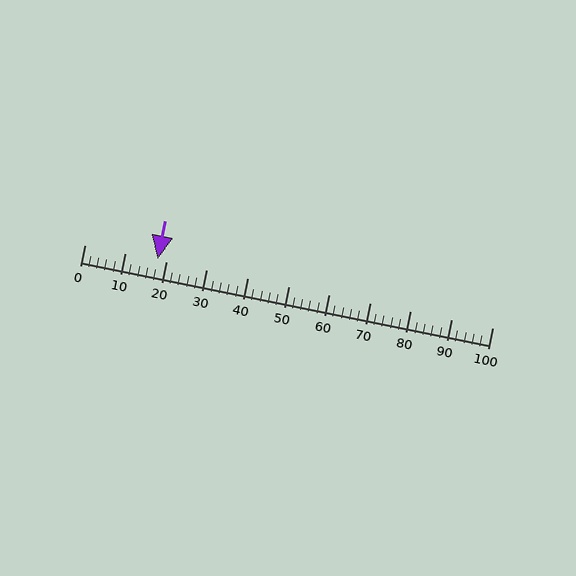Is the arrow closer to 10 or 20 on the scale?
The arrow is closer to 20.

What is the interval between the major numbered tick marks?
The major tick marks are spaced 10 units apart.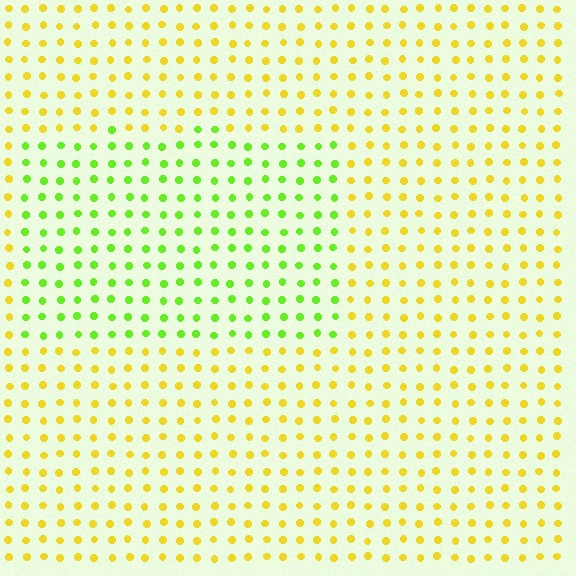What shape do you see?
I see a rectangle.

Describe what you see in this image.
The image is filled with small yellow elements in a uniform arrangement. A rectangle-shaped region is visible where the elements are tinted to a slightly different hue, forming a subtle color boundary.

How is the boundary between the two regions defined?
The boundary is defined purely by a slight shift in hue (about 47 degrees). Spacing, size, and orientation are identical on both sides.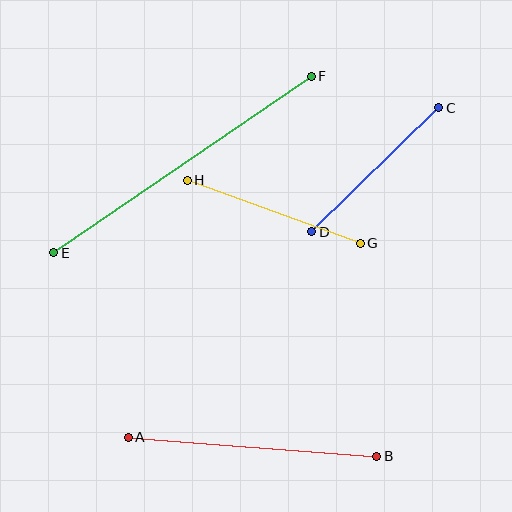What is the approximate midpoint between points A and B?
The midpoint is at approximately (253, 447) pixels.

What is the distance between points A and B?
The distance is approximately 249 pixels.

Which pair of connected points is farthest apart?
Points E and F are farthest apart.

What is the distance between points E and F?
The distance is approximately 312 pixels.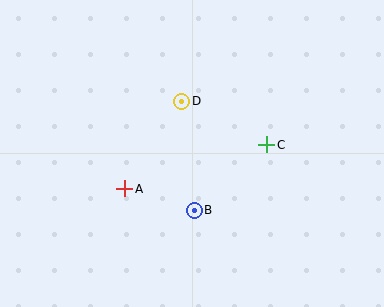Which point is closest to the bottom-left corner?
Point A is closest to the bottom-left corner.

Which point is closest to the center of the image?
Point D at (182, 101) is closest to the center.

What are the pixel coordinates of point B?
Point B is at (194, 210).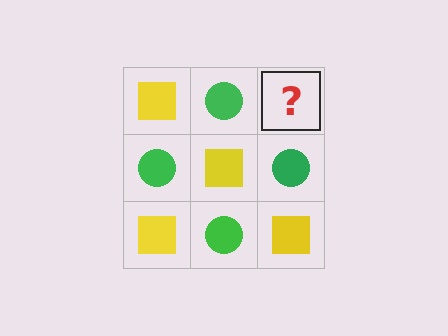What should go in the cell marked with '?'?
The missing cell should contain a yellow square.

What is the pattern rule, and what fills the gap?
The rule is that it alternates yellow square and green circle in a checkerboard pattern. The gap should be filled with a yellow square.